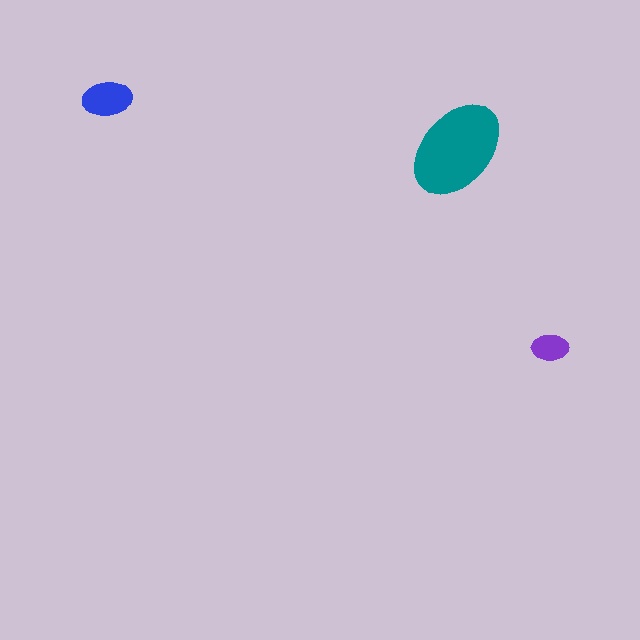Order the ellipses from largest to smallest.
the teal one, the blue one, the purple one.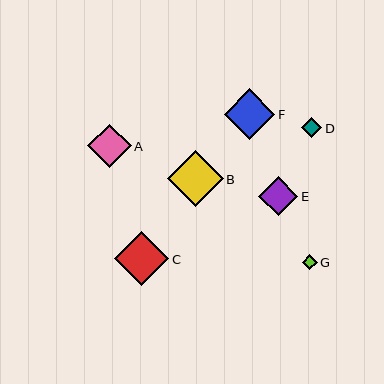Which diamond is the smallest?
Diamond G is the smallest with a size of approximately 15 pixels.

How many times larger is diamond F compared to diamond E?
Diamond F is approximately 1.3 times the size of diamond E.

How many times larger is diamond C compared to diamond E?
Diamond C is approximately 1.4 times the size of diamond E.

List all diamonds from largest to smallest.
From largest to smallest: B, C, F, A, E, D, G.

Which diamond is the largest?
Diamond B is the largest with a size of approximately 56 pixels.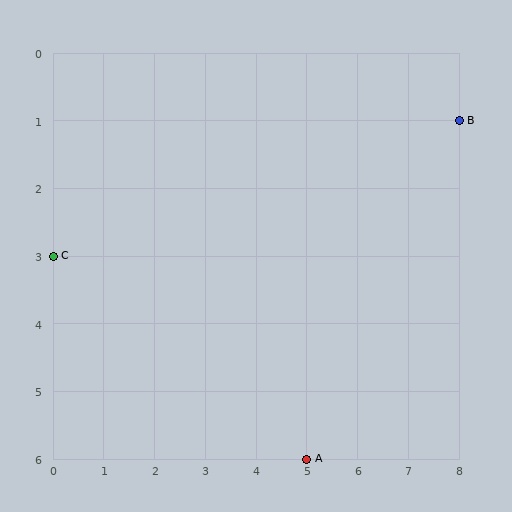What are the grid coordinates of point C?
Point C is at grid coordinates (0, 3).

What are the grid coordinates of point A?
Point A is at grid coordinates (5, 6).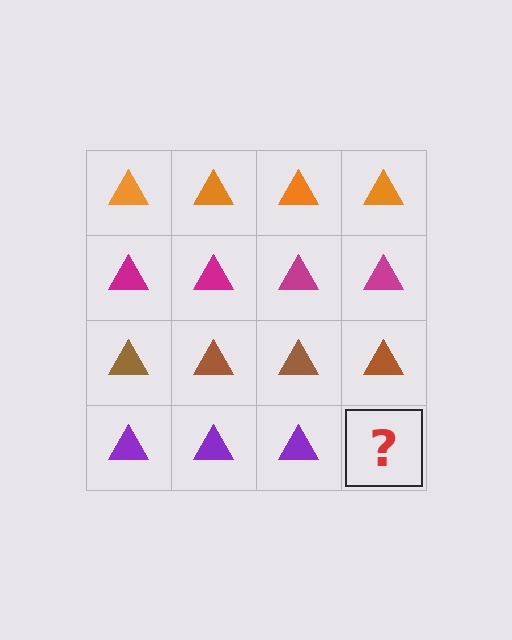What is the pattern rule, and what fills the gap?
The rule is that each row has a consistent color. The gap should be filled with a purple triangle.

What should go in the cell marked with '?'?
The missing cell should contain a purple triangle.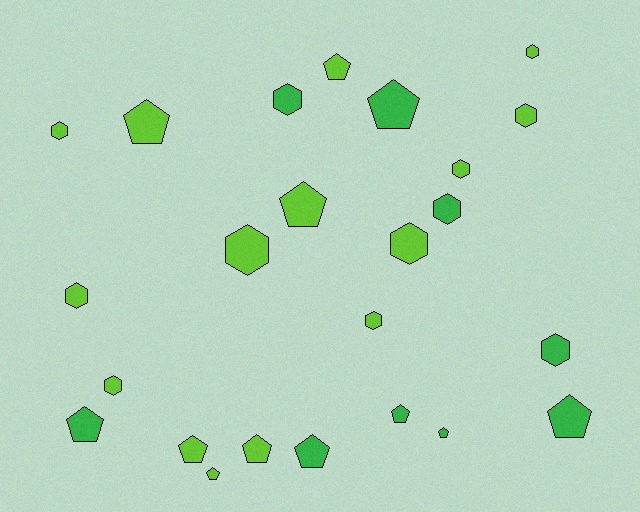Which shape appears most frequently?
Pentagon, with 12 objects.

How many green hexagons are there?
There are 3 green hexagons.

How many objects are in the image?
There are 24 objects.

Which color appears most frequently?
Lime, with 15 objects.